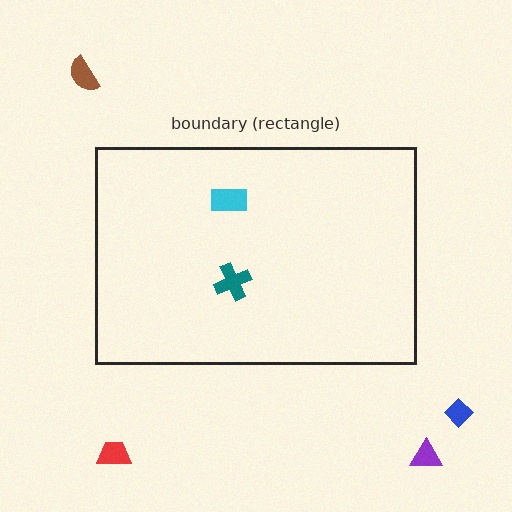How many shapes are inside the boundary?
2 inside, 4 outside.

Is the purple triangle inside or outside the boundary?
Outside.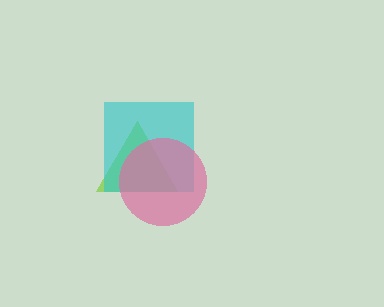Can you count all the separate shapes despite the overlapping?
Yes, there are 3 separate shapes.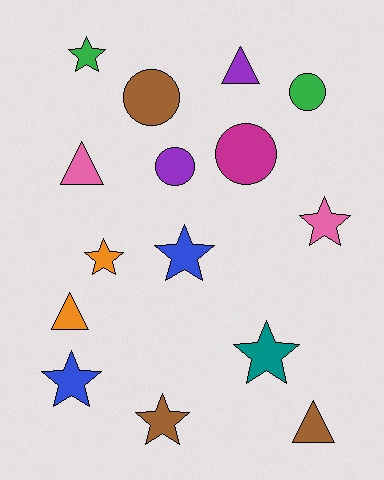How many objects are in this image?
There are 15 objects.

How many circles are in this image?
There are 4 circles.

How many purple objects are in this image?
There are 2 purple objects.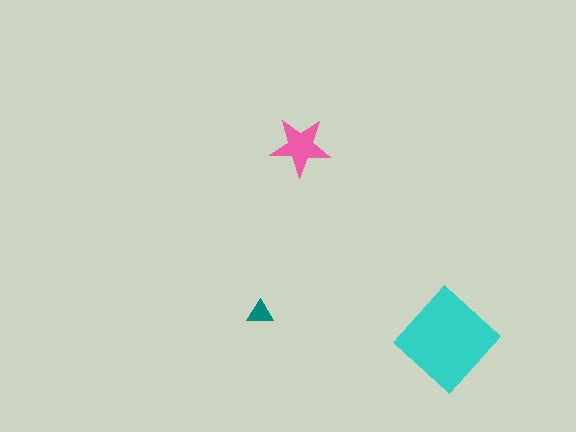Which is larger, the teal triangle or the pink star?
The pink star.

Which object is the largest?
The cyan diamond.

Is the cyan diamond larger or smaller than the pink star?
Larger.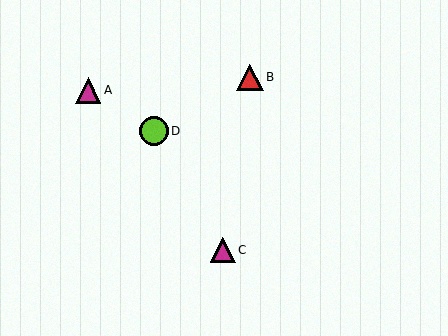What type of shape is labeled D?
Shape D is a lime circle.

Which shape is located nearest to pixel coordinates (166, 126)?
The lime circle (labeled D) at (154, 131) is nearest to that location.